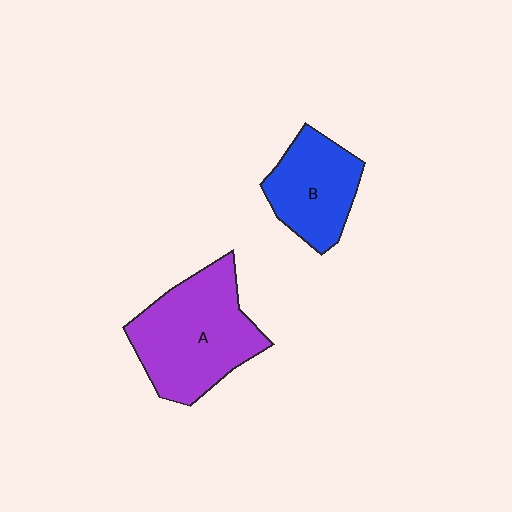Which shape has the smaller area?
Shape B (blue).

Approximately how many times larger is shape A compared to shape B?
Approximately 1.5 times.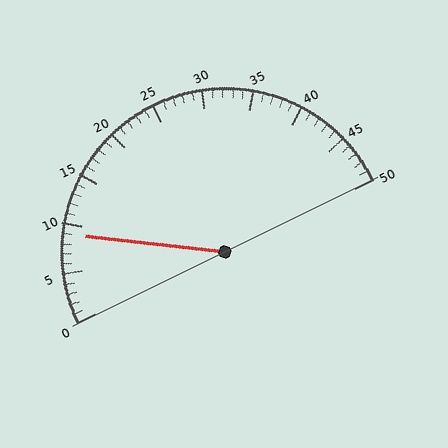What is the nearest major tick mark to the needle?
The nearest major tick mark is 10.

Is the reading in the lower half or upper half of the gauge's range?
The reading is in the lower half of the range (0 to 50).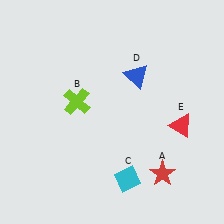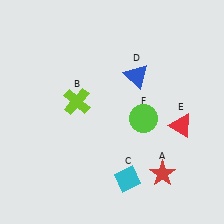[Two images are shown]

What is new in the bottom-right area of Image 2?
A lime circle (F) was added in the bottom-right area of Image 2.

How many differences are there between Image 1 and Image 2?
There is 1 difference between the two images.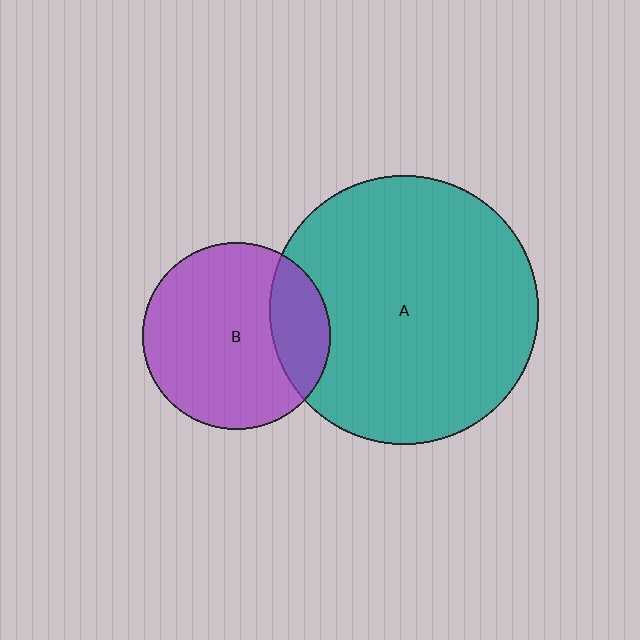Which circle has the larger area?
Circle A (teal).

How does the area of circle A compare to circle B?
Approximately 2.0 times.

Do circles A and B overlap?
Yes.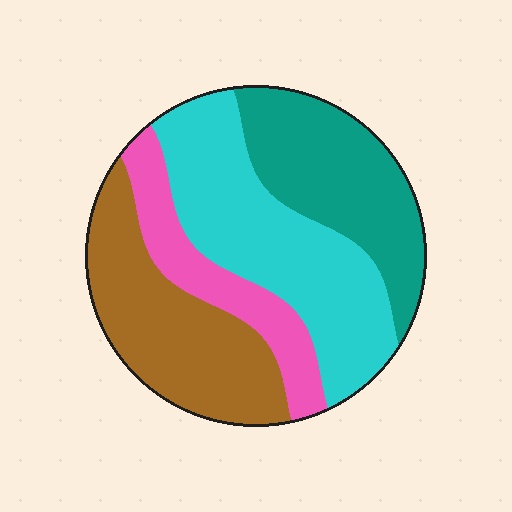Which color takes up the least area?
Pink, at roughly 15%.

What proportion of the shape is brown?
Brown takes up about one quarter (1/4) of the shape.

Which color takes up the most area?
Cyan, at roughly 35%.